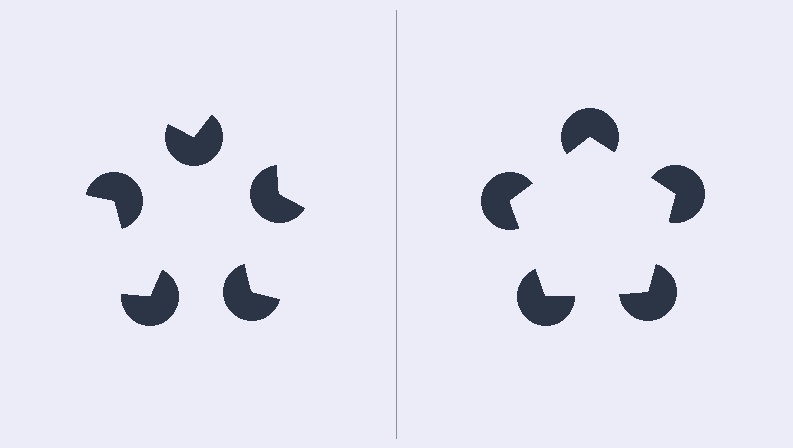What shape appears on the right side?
An illusory pentagon.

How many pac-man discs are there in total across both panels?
10 — 5 on each side.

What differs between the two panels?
The pac-man discs are positioned identically on both sides; only the wedge orientations differ. On the right they align to a pentagon; on the left they are misaligned.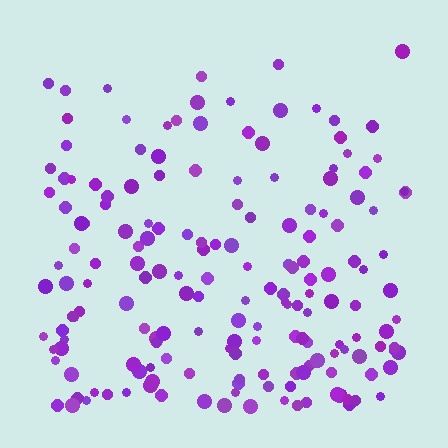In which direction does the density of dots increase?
From top to bottom, with the bottom side densest.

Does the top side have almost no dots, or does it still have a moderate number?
Still a moderate number, just noticeably fewer than the bottom.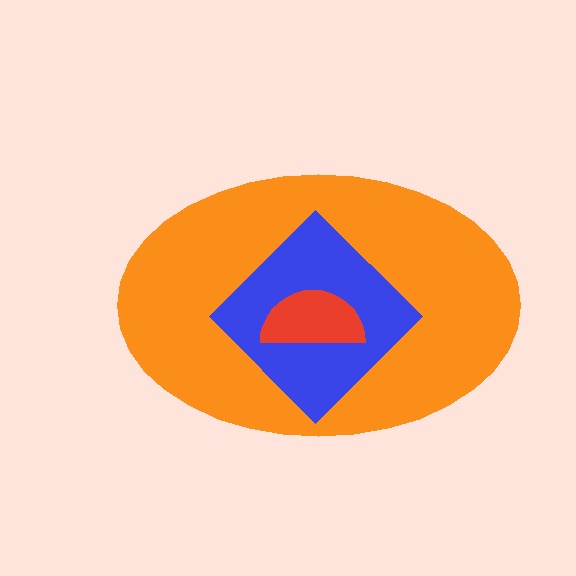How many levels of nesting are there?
3.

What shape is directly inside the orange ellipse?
The blue diamond.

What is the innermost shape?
The red semicircle.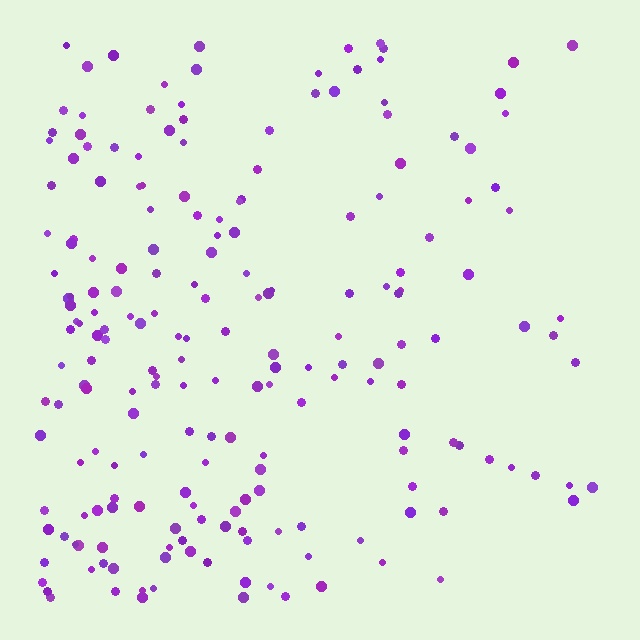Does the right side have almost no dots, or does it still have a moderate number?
Still a moderate number, just noticeably fewer than the left.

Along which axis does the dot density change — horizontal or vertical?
Horizontal.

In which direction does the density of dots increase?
From right to left, with the left side densest.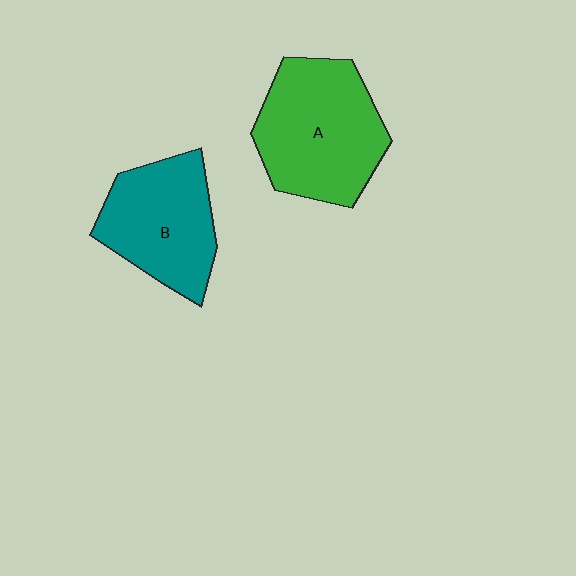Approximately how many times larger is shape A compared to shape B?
Approximately 1.2 times.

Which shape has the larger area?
Shape A (green).